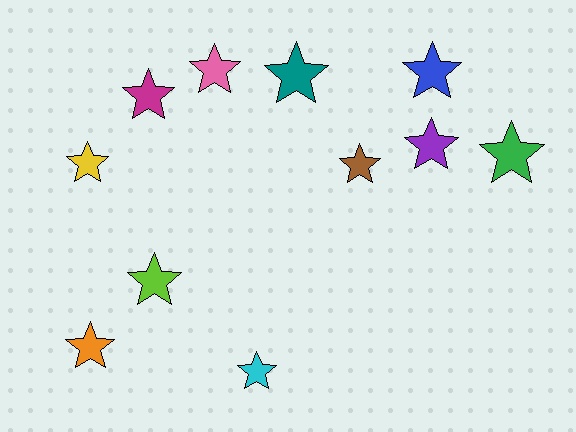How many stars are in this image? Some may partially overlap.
There are 11 stars.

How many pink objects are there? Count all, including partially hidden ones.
There is 1 pink object.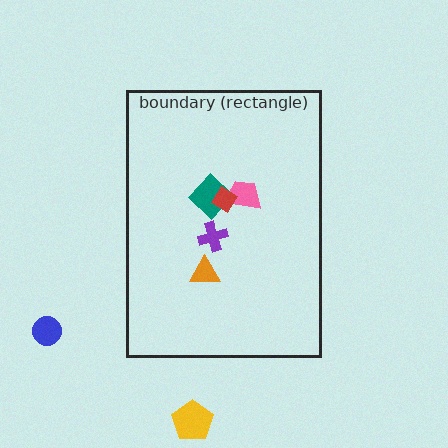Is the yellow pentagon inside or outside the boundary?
Outside.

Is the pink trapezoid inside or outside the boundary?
Inside.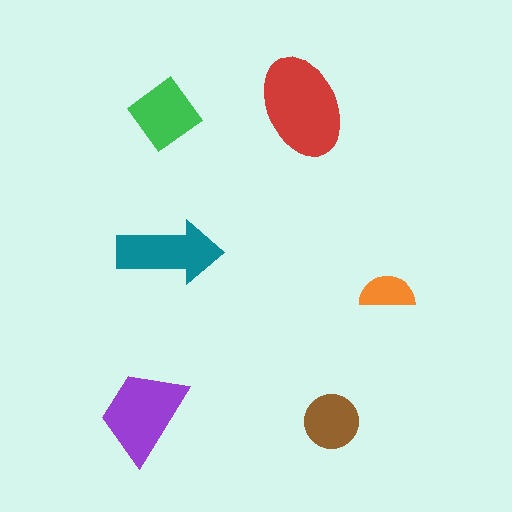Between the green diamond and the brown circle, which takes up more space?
The green diamond.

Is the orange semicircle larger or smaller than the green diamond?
Smaller.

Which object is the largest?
The red ellipse.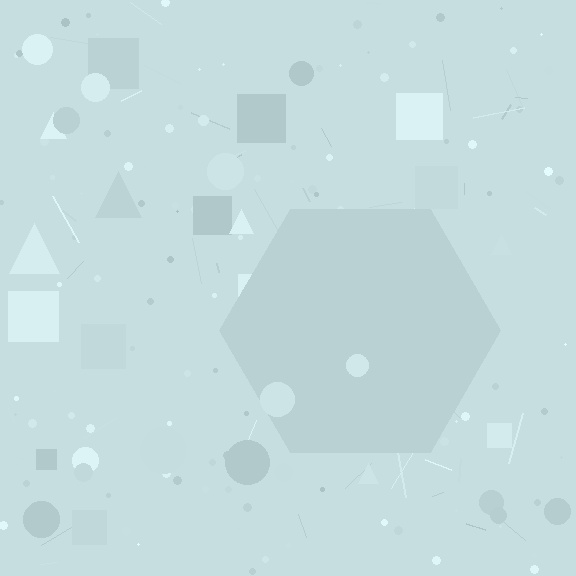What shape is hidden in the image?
A hexagon is hidden in the image.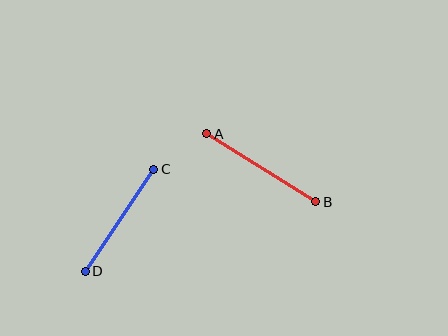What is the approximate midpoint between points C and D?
The midpoint is at approximately (119, 220) pixels.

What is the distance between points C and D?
The distance is approximately 123 pixels.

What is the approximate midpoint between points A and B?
The midpoint is at approximately (261, 168) pixels.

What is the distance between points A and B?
The distance is approximately 128 pixels.